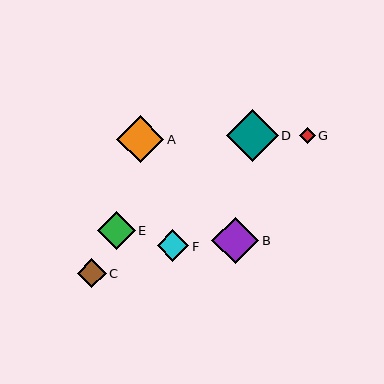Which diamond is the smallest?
Diamond G is the smallest with a size of approximately 16 pixels.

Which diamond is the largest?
Diamond D is the largest with a size of approximately 52 pixels.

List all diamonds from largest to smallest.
From largest to smallest: D, A, B, E, F, C, G.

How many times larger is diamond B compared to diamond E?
Diamond B is approximately 1.2 times the size of diamond E.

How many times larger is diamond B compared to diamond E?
Diamond B is approximately 1.2 times the size of diamond E.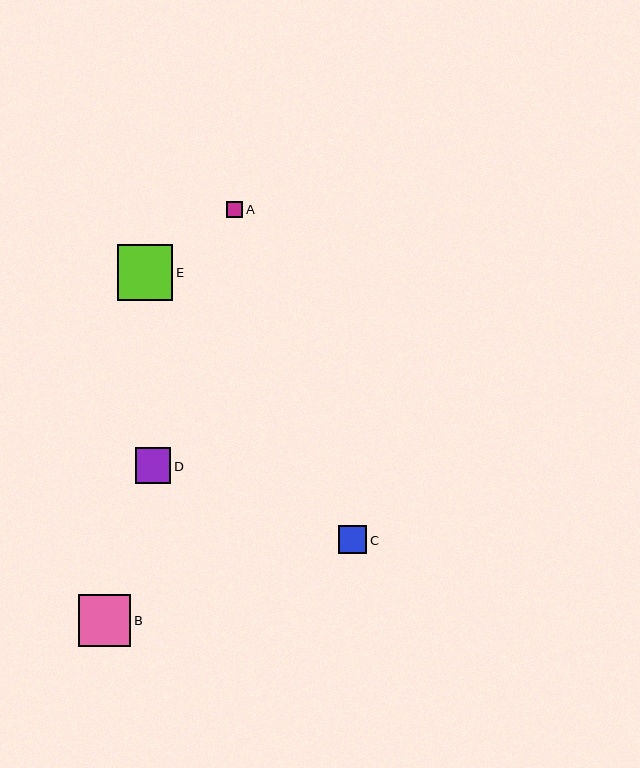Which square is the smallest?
Square A is the smallest with a size of approximately 16 pixels.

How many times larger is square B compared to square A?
Square B is approximately 3.3 times the size of square A.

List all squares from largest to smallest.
From largest to smallest: E, B, D, C, A.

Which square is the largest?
Square E is the largest with a size of approximately 56 pixels.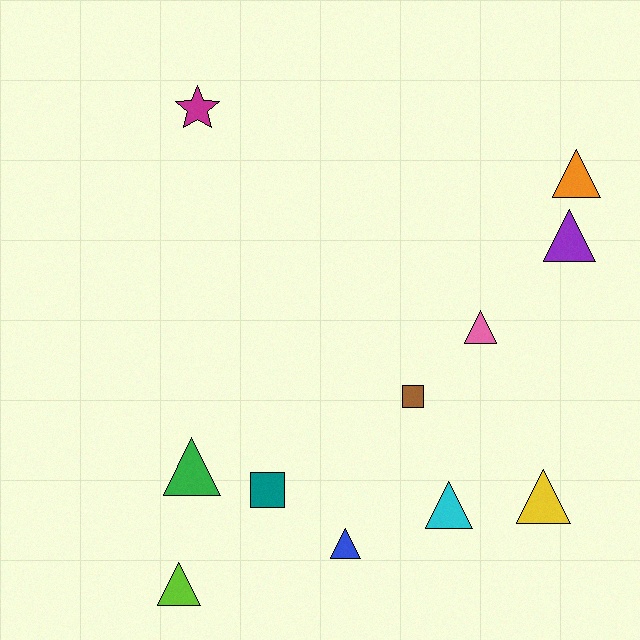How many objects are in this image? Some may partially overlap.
There are 11 objects.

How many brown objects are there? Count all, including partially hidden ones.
There is 1 brown object.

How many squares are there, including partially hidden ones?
There are 2 squares.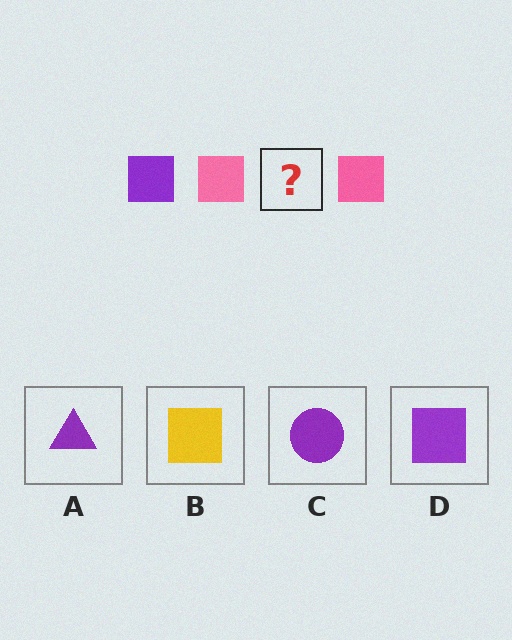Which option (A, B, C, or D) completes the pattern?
D.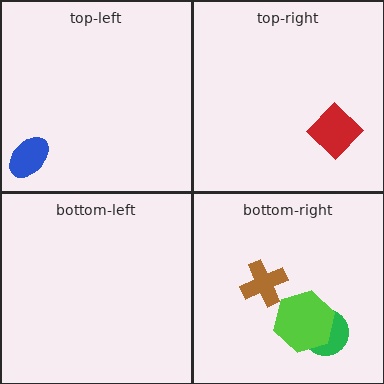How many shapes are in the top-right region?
1.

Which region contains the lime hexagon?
The bottom-right region.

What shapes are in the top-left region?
The blue ellipse.